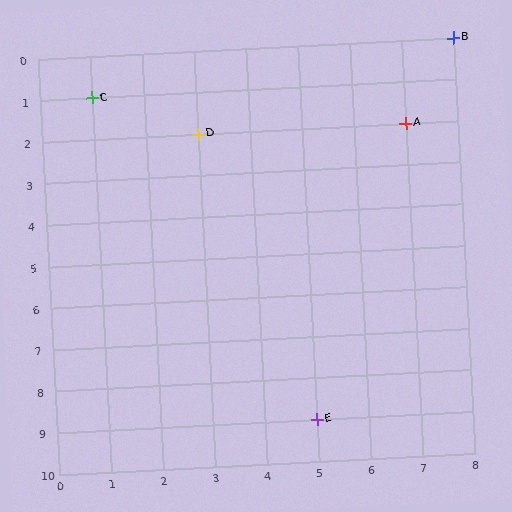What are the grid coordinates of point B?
Point B is at grid coordinates (8, 0).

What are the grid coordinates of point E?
Point E is at grid coordinates (5, 9).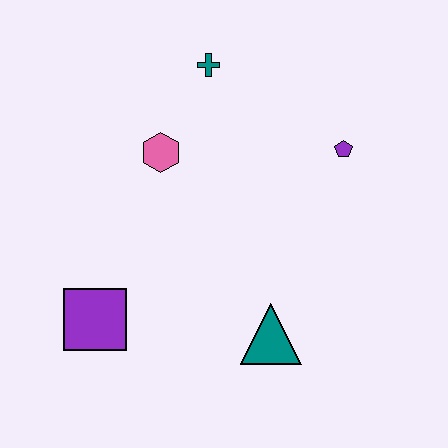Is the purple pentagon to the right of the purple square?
Yes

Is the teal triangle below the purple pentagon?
Yes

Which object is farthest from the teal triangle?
The teal cross is farthest from the teal triangle.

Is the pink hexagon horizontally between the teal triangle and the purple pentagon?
No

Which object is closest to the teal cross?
The pink hexagon is closest to the teal cross.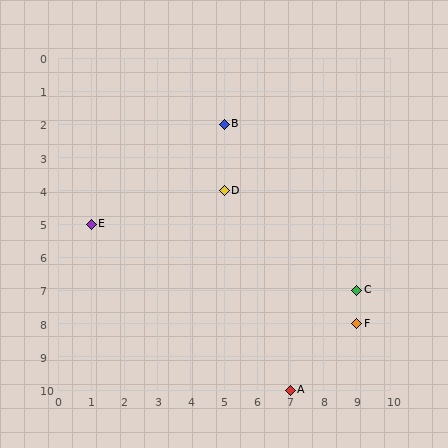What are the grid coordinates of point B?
Point B is at grid coordinates (5, 2).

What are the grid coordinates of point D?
Point D is at grid coordinates (5, 4).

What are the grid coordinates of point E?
Point E is at grid coordinates (1, 5).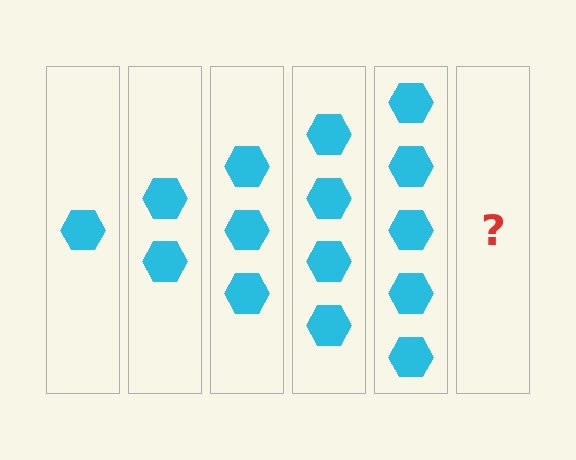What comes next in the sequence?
The next element should be 6 hexagons.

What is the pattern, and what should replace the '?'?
The pattern is that each step adds one more hexagon. The '?' should be 6 hexagons.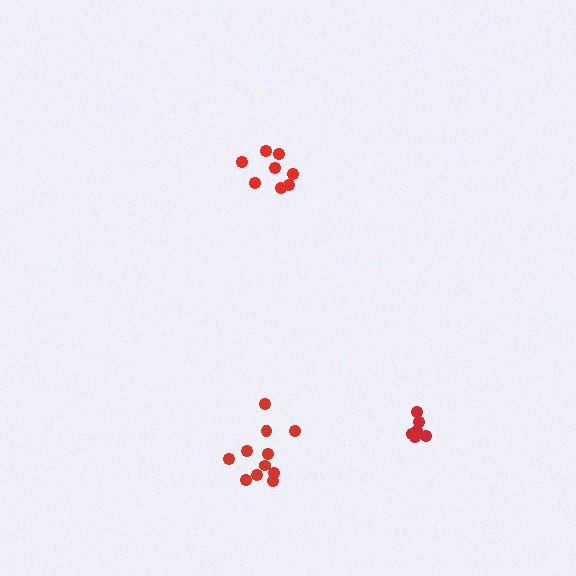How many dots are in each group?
Group 1: 8 dots, Group 2: 11 dots, Group 3: 6 dots (25 total).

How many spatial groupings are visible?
There are 3 spatial groupings.